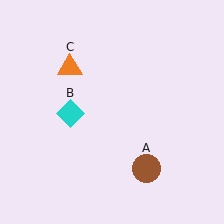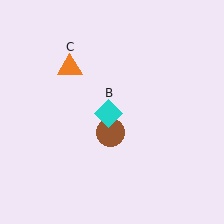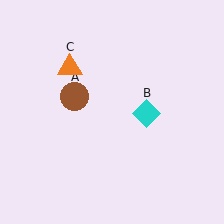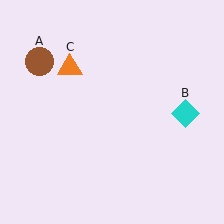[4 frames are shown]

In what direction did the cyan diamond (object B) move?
The cyan diamond (object B) moved right.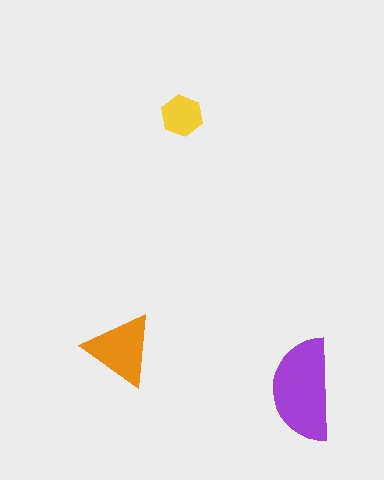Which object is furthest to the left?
The orange triangle is leftmost.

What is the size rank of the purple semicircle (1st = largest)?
1st.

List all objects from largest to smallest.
The purple semicircle, the orange triangle, the yellow hexagon.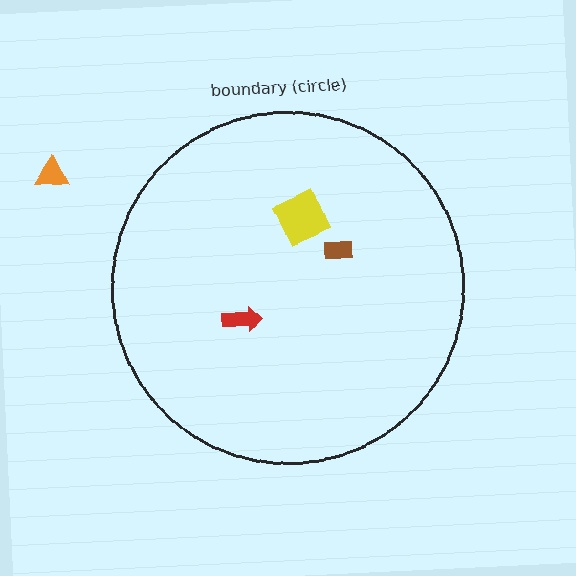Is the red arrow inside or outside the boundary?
Inside.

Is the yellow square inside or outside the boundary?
Inside.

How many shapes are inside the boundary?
3 inside, 1 outside.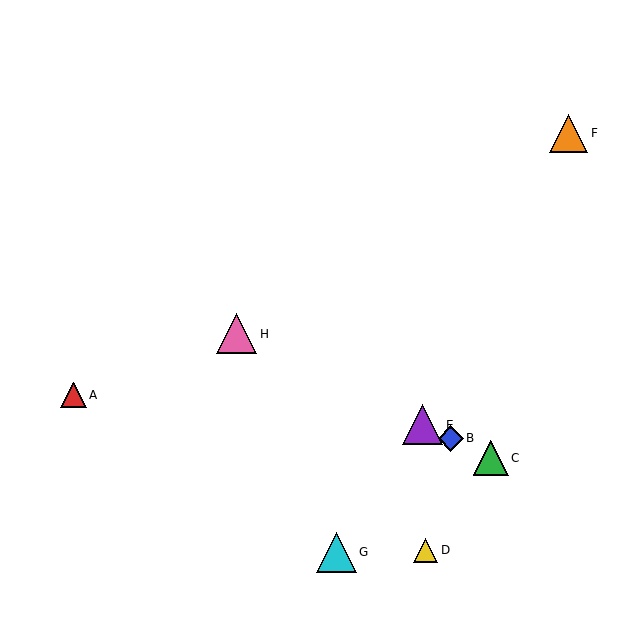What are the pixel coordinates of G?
Object G is at (336, 552).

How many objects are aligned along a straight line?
4 objects (B, C, E, H) are aligned along a straight line.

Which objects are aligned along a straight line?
Objects B, C, E, H are aligned along a straight line.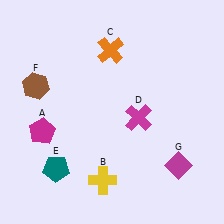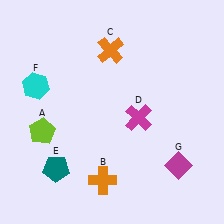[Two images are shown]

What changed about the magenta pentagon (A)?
In Image 1, A is magenta. In Image 2, it changed to lime.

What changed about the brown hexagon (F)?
In Image 1, F is brown. In Image 2, it changed to cyan.